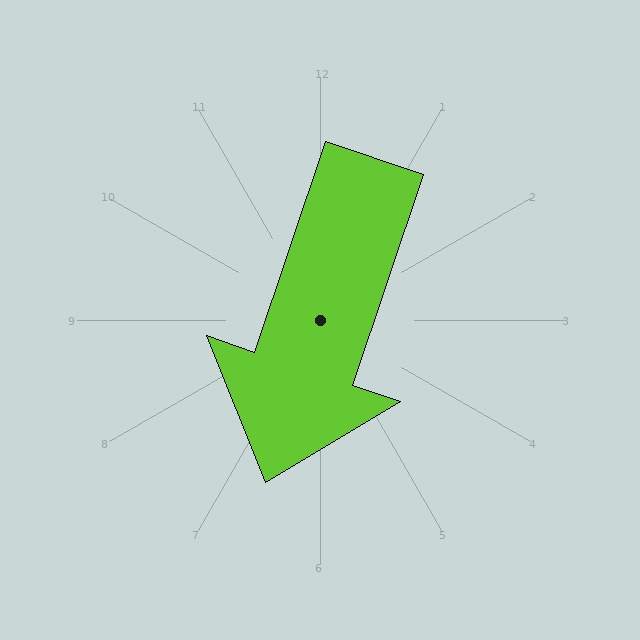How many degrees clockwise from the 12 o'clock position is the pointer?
Approximately 199 degrees.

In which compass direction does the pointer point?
South.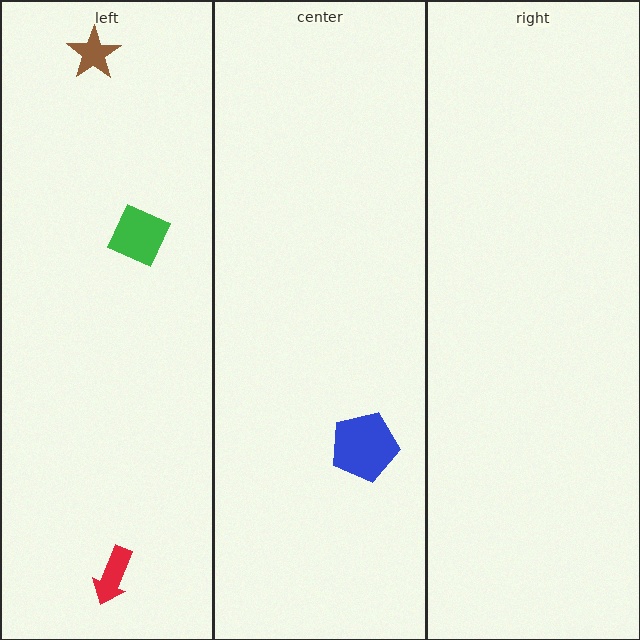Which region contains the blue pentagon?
The center region.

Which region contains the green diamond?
The left region.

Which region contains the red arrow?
The left region.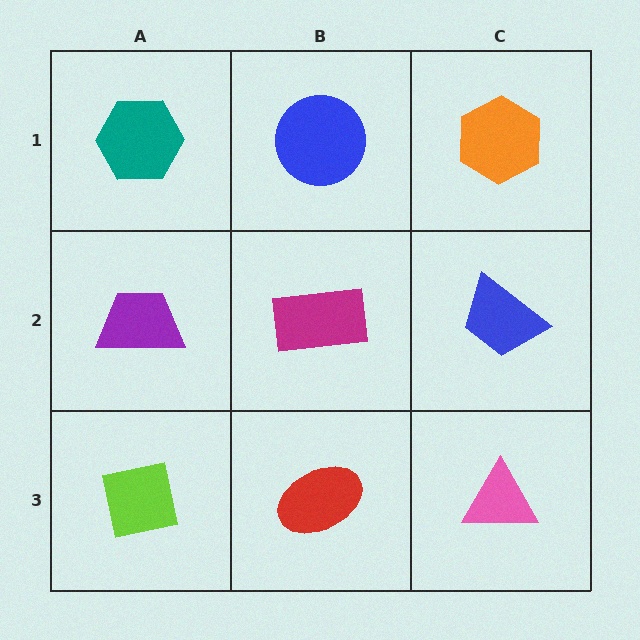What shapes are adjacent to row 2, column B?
A blue circle (row 1, column B), a red ellipse (row 3, column B), a purple trapezoid (row 2, column A), a blue trapezoid (row 2, column C).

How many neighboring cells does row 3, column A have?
2.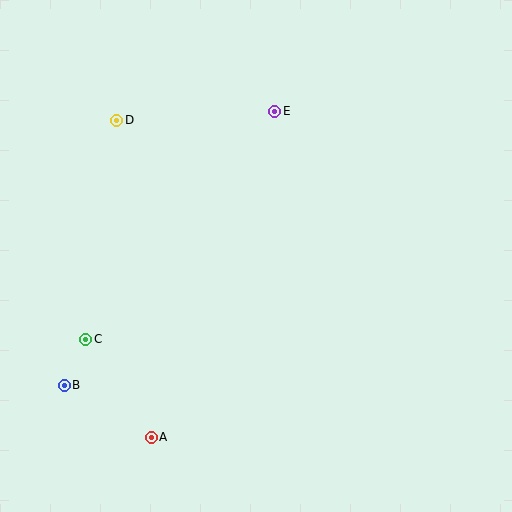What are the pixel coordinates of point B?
Point B is at (64, 385).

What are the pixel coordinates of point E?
Point E is at (275, 111).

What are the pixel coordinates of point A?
Point A is at (151, 437).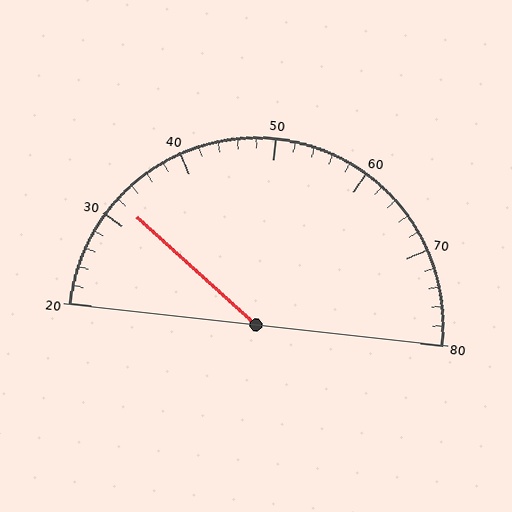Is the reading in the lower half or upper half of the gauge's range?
The reading is in the lower half of the range (20 to 80).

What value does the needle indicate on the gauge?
The needle indicates approximately 32.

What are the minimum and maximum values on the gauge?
The gauge ranges from 20 to 80.